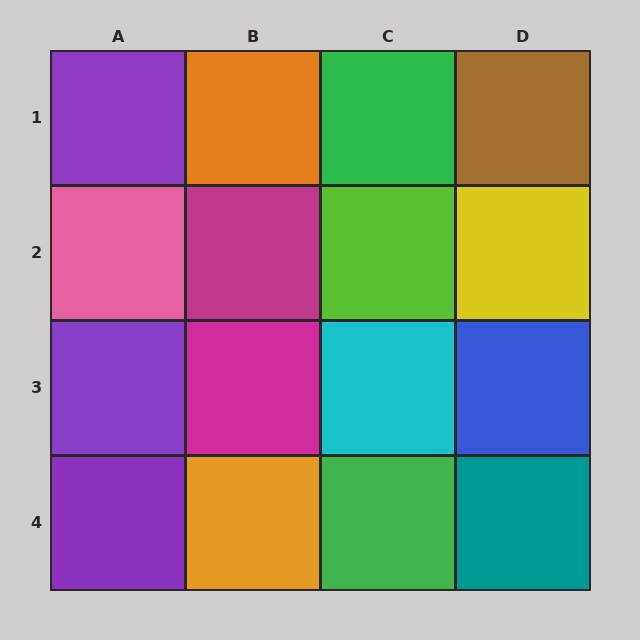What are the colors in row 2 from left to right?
Pink, magenta, lime, yellow.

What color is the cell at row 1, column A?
Purple.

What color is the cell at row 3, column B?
Magenta.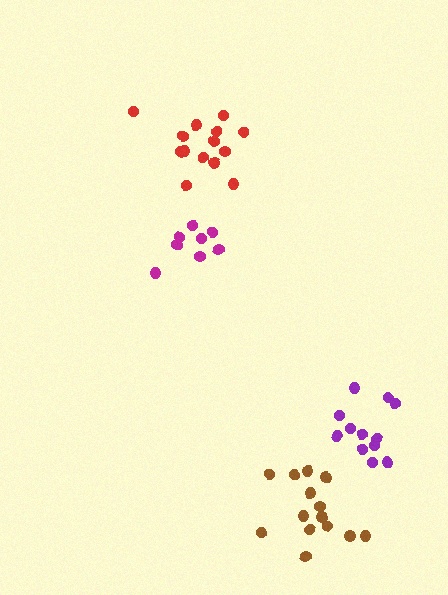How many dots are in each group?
Group 1: 14 dots, Group 2: 12 dots, Group 3: 14 dots, Group 4: 8 dots (48 total).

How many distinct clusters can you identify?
There are 4 distinct clusters.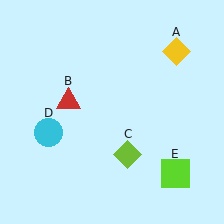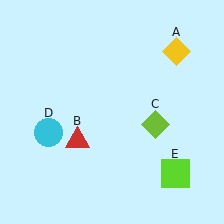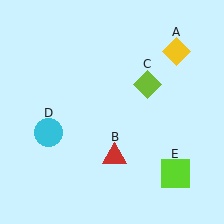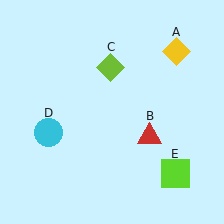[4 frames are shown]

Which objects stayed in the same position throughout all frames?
Yellow diamond (object A) and cyan circle (object D) and lime square (object E) remained stationary.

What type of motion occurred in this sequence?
The red triangle (object B), lime diamond (object C) rotated counterclockwise around the center of the scene.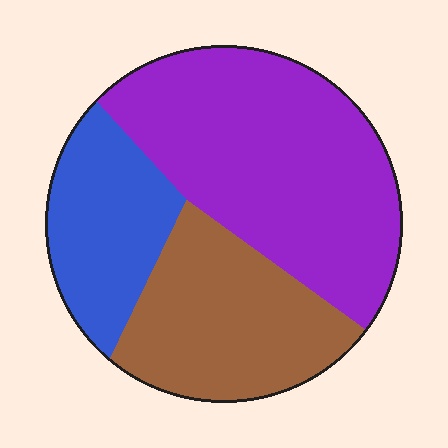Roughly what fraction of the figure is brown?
Brown covers around 30% of the figure.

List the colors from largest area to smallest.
From largest to smallest: purple, brown, blue.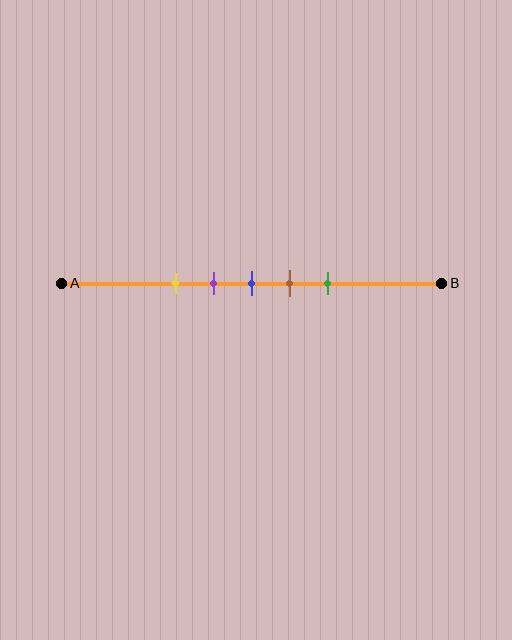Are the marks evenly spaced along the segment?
Yes, the marks are approximately evenly spaced.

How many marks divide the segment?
There are 5 marks dividing the segment.